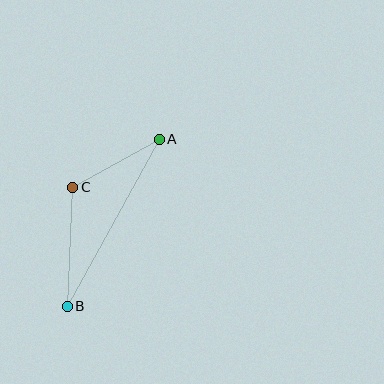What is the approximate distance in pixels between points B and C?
The distance between B and C is approximately 119 pixels.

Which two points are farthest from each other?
Points A and B are farthest from each other.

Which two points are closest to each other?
Points A and C are closest to each other.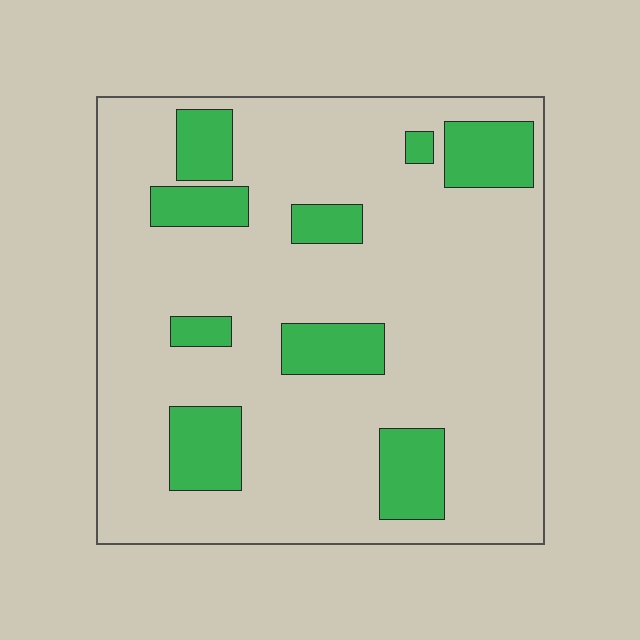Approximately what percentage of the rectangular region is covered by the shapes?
Approximately 20%.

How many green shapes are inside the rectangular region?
9.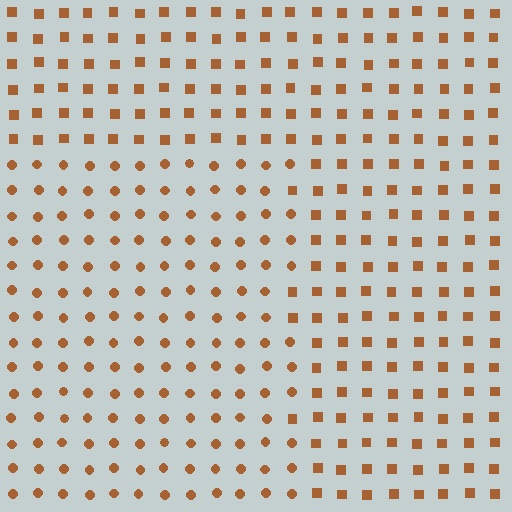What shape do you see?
I see a rectangle.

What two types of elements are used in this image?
The image uses circles inside the rectangle region and squares outside it.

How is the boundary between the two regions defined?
The boundary is defined by a change in element shape: circles inside vs. squares outside. All elements share the same color and spacing.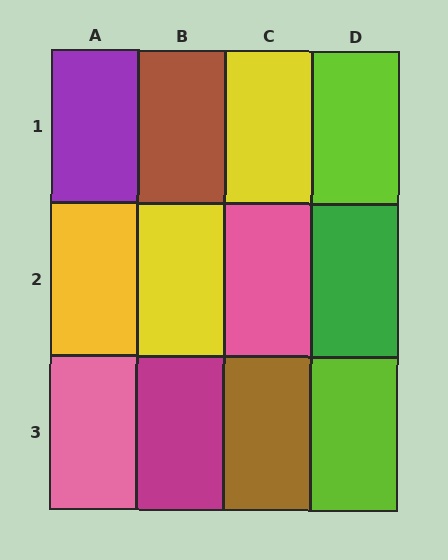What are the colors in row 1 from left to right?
Purple, brown, yellow, lime.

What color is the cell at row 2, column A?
Yellow.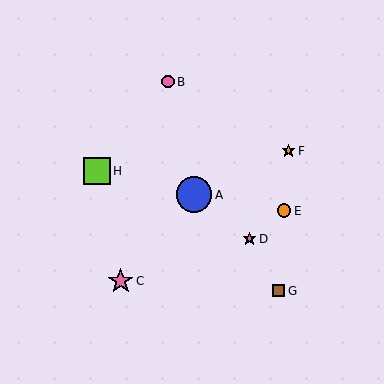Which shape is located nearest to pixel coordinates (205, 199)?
The blue circle (labeled A) at (194, 195) is nearest to that location.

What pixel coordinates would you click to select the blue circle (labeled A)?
Click at (194, 195) to select the blue circle A.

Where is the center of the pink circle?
The center of the pink circle is at (168, 82).